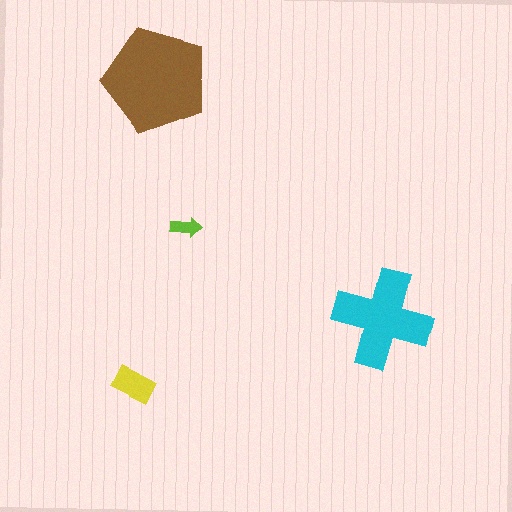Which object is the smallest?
The lime arrow.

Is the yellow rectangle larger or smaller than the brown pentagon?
Smaller.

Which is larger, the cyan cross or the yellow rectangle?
The cyan cross.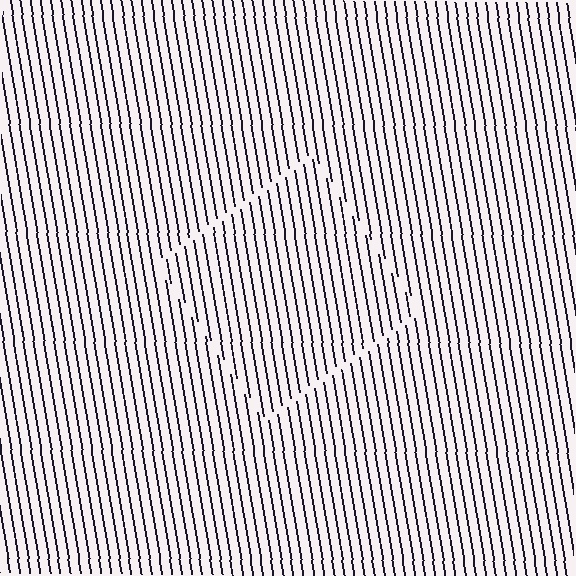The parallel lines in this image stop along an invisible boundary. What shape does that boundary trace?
An illusory square. The interior of the shape contains the same grating, shifted by half a period — the contour is defined by the phase discontinuity where line-ends from the inner and outer gratings abut.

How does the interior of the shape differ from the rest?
The interior of the shape contains the same grating, shifted by half a period — the contour is defined by the phase discontinuity where line-ends from the inner and outer gratings abut.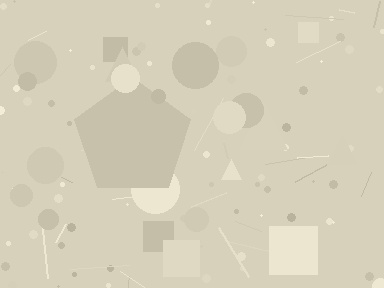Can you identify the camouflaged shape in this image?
The camouflaged shape is a pentagon.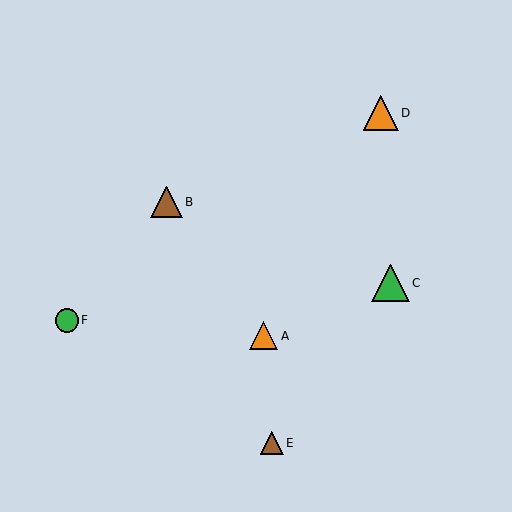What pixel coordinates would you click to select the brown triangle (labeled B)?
Click at (166, 202) to select the brown triangle B.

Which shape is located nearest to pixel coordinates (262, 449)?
The brown triangle (labeled E) at (272, 443) is nearest to that location.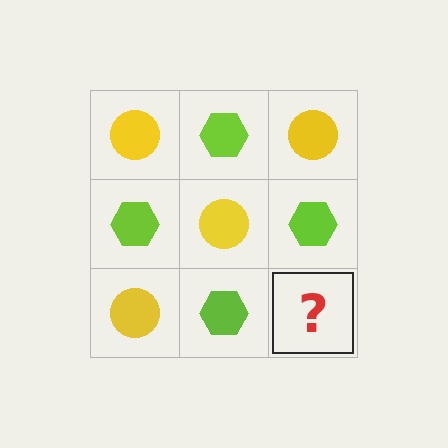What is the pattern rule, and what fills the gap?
The rule is that it alternates yellow circle and lime hexagon in a checkerboard pattern. The gap should be filled with a yellow circle.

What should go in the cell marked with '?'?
The missing cell should contain a yellow circle.